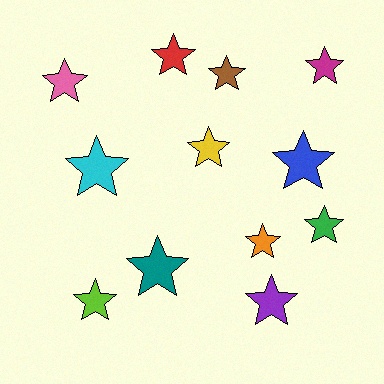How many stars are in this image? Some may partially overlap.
There are 12 stars.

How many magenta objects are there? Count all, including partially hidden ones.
There is 1 magenta object.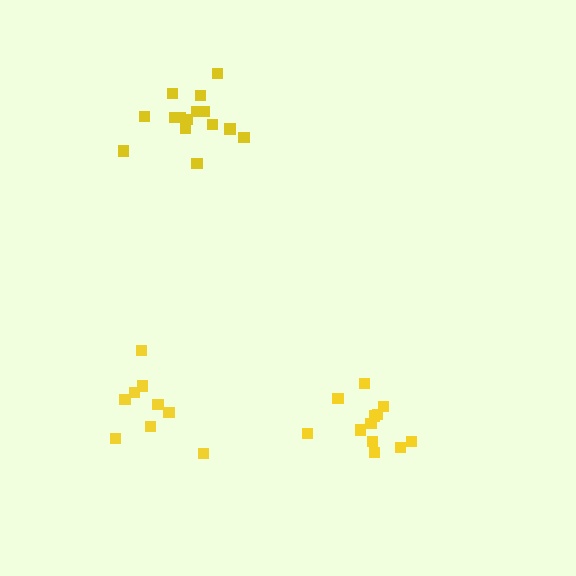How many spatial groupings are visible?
There are 3 spatial groupings.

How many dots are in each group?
Group 1: 12 dots, Group 2: 9 dots, Group 3: 15 dots (36 total).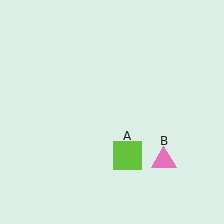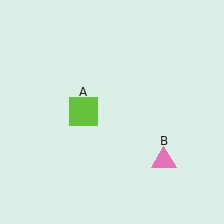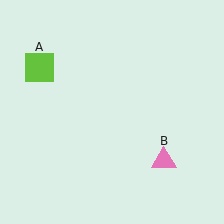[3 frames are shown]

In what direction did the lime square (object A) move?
The lime square (object A) moved up and to the left.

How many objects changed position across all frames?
1 object changed position: lime square (object A).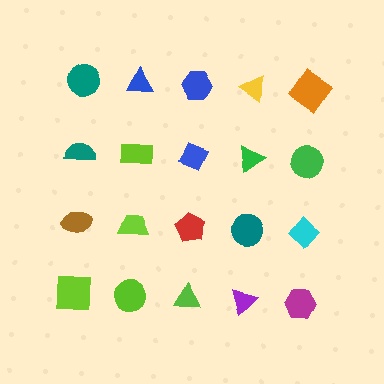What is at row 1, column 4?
A yellow triangle.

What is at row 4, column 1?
A lime square.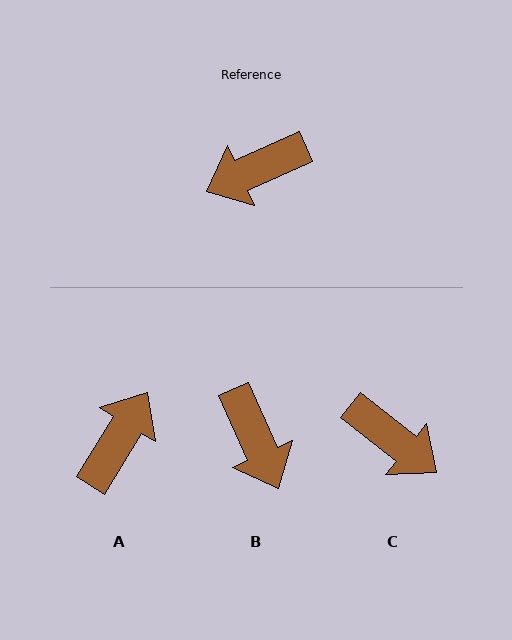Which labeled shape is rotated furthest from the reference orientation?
A, about 146 degrees away.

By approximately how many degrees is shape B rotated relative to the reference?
Approximately 90 degrees counter-clockwise.